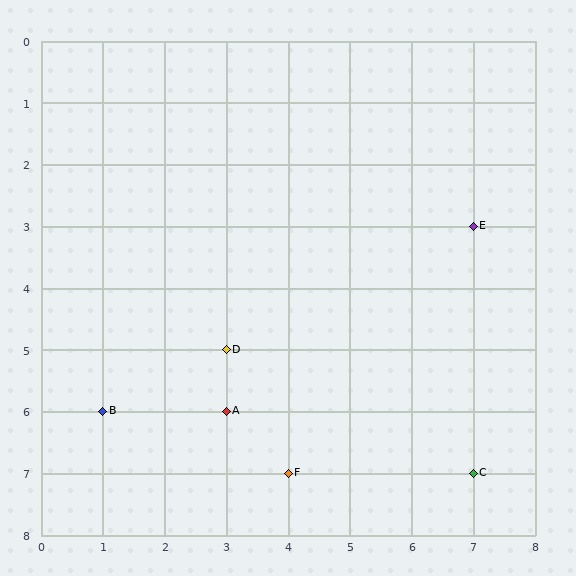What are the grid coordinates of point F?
Point F is at grid coordinates (4, 7).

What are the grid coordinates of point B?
Point B is at grid coordinates (1, 6).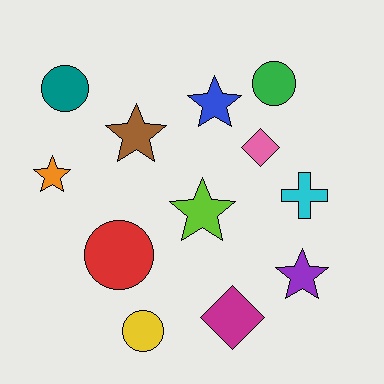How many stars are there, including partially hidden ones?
There are 5 stars.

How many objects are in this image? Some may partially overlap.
There are 12 objects.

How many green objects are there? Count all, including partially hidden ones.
There is 1 green object.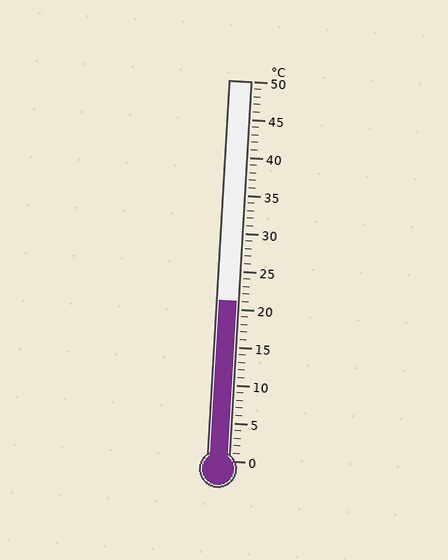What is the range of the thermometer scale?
The thermometer scale ranges from 0°C to 50°C.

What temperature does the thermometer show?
The thermometer shows approximately 21°C.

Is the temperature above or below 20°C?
The temperature is above 20°C.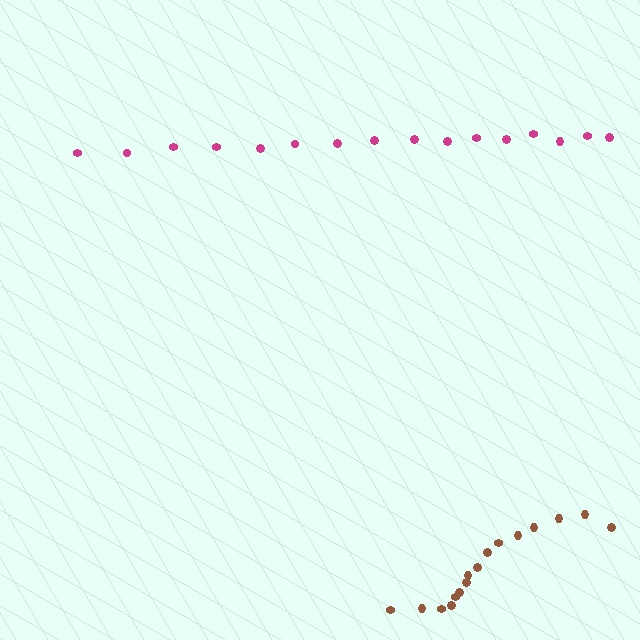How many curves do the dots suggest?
There are 2 distinct paths.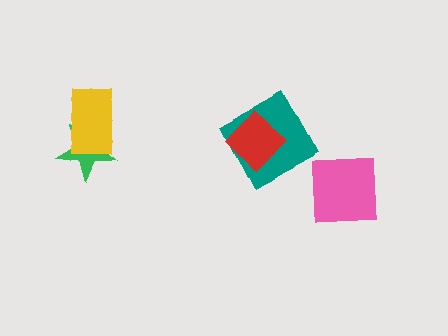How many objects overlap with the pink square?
0 objects overlap with the pink square.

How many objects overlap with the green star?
1 object overlaps with the green star.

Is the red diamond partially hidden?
No, no other shape covers it.